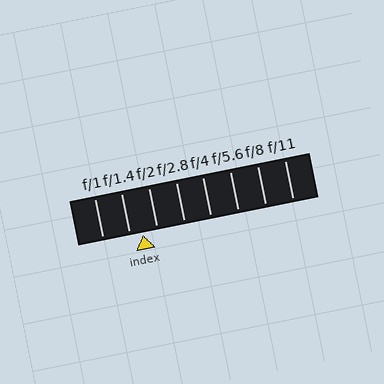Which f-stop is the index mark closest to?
The index mark is closest to f/1.4.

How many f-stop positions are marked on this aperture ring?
There are 8 f-stop positions marked.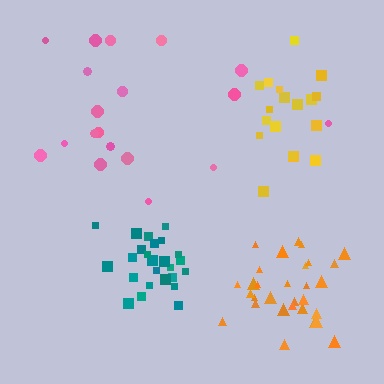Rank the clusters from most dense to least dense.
teal, orange, yellow, pink.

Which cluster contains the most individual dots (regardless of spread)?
Orange (30).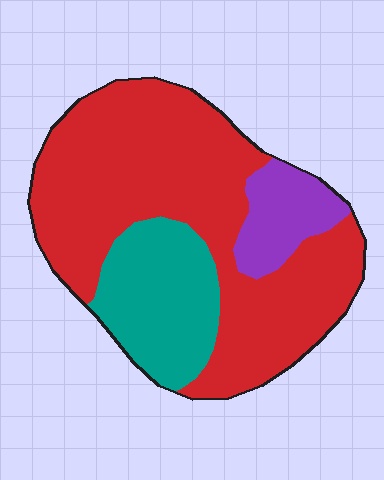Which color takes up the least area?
Purple, at roughly 10%.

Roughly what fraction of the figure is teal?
Teal covers 22% of the figure.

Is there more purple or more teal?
Teal.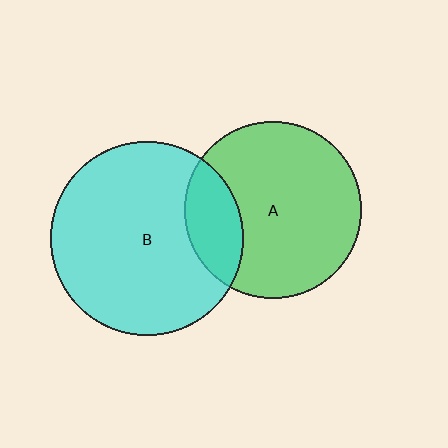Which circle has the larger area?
Circle B (cyan).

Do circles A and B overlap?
Yes.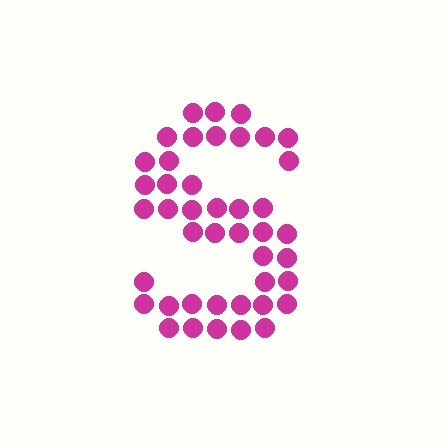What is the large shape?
The large shape is the letter S.